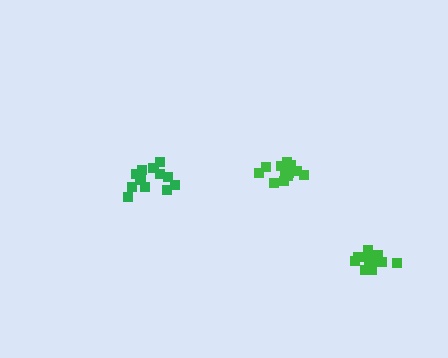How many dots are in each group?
Group 1: 13 dots, Group 2: 14 dots, Group 3: 14 dots (41 total).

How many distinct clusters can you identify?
There are 3 distinct clusters.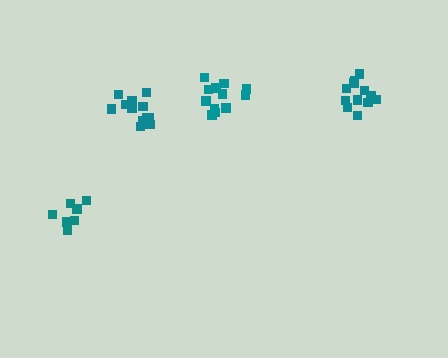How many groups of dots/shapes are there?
There are 4 groups.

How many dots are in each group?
Group 1: 12 dots, Group 2: 7 dots, Group 3: 13 dots, Group 4: 13 dots (45 total).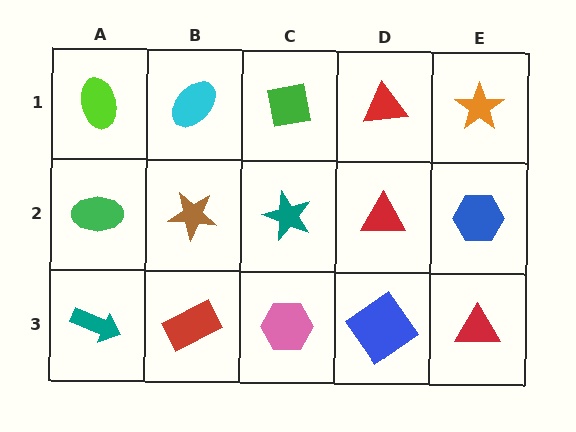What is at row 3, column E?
A red triangle.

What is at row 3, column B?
A red rectangle.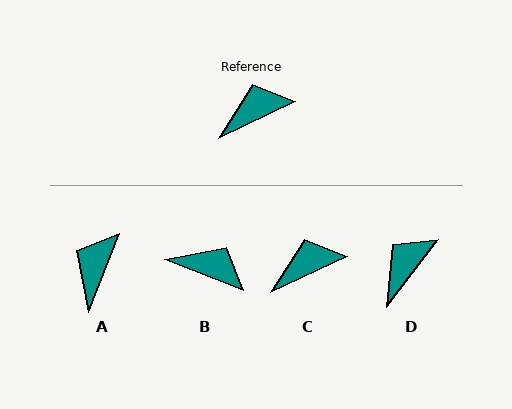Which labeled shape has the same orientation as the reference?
C.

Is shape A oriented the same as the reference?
No, it is off by about 44 degrees.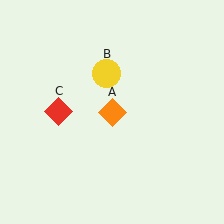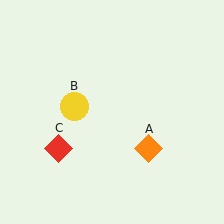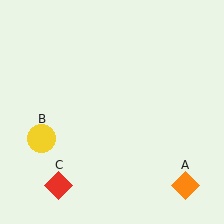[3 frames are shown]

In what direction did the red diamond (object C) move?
The red diamond (object C) moved down.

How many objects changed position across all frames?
3 objects changed position: orange diamond (object A), yellow circle (object B), red diamond (object C).